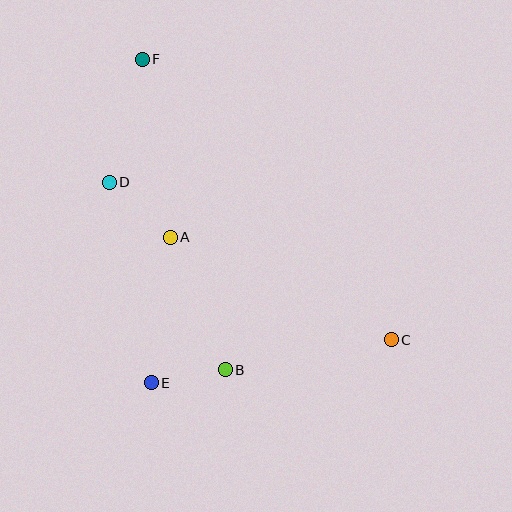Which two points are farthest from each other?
Points C and F are farthest from each other.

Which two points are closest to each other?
Points B and E are closest to each other.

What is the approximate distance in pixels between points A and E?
The distance between A and E is approximately 147 pixels.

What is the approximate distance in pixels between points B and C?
The distance between B and C is approximately 169 pixels.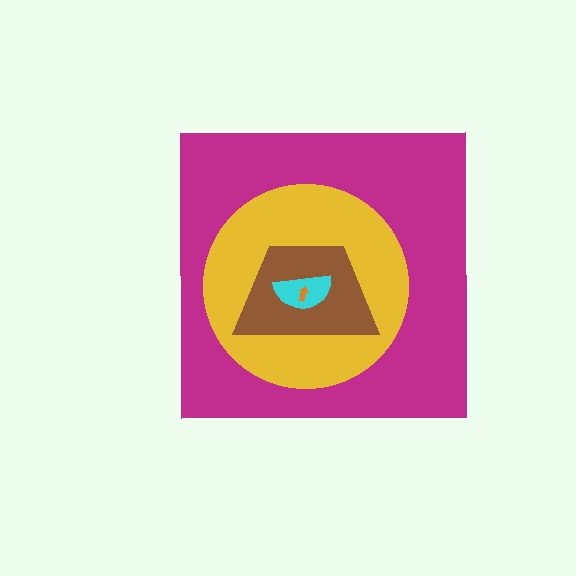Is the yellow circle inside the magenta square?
Yes.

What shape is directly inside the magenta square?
The yellow circle.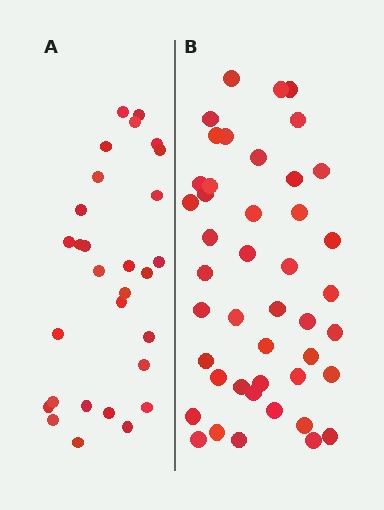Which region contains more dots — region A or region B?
Region B (the right region) has more dots.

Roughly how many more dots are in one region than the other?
Region B has approximately 15 more dots than region A.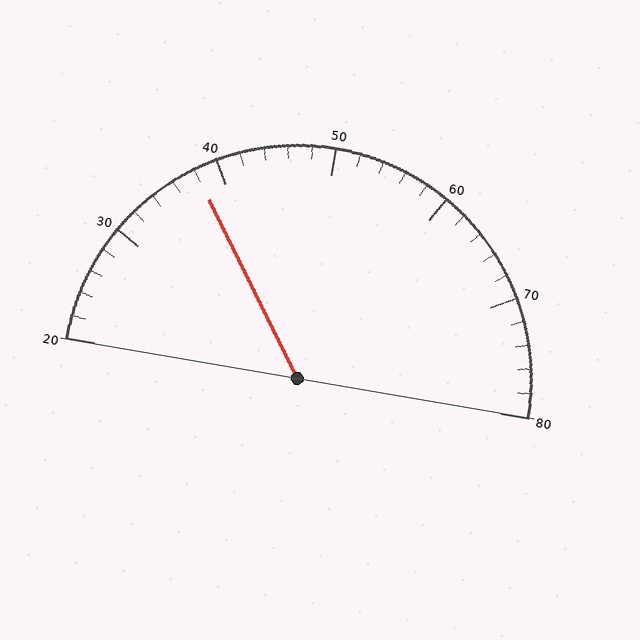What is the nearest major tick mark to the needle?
The nearest major tick mark is 40.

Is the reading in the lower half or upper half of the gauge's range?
The reading is in the lower half of the range (20 to 80).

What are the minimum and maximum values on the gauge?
The gauge ranges from 20 to 80.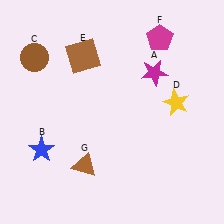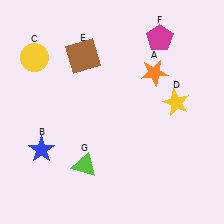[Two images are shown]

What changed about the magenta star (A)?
In Image 1, A is magenta. In Image 2, it changed to orange.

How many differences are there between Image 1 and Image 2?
There are 3 differences between the two images.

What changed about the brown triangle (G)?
In Image 1, G is brown. In Image 2, it changed to lime.